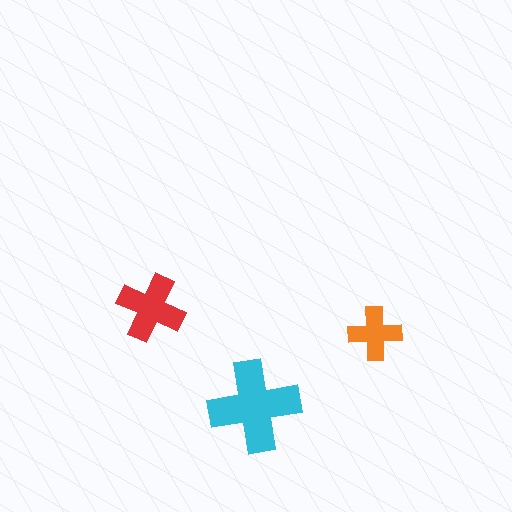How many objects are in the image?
There are 3 objects in the image.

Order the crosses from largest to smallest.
the cyan one, the red one, the orange one.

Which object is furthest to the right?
The orange cross is rightmost.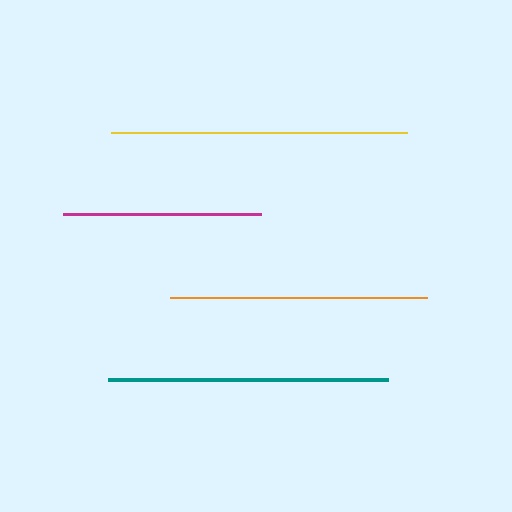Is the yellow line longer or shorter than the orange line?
The yellow line is longer than the orange line.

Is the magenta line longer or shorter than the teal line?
The teal line is longer than the magenta line.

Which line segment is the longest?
The yellow line is the longest at approximately 296 pixels.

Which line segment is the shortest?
The magenta line is the shortest at approximately 198 pixels.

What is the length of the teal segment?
The teal segment is approximately 280 pixels long.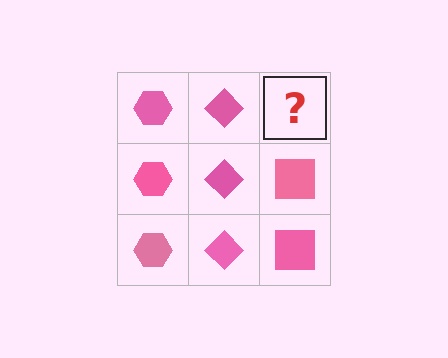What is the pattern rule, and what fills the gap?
The rule is that each column has a consistent shape. The gap should be filled with a pink square.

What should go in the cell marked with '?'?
The missing cell should contain a pink square.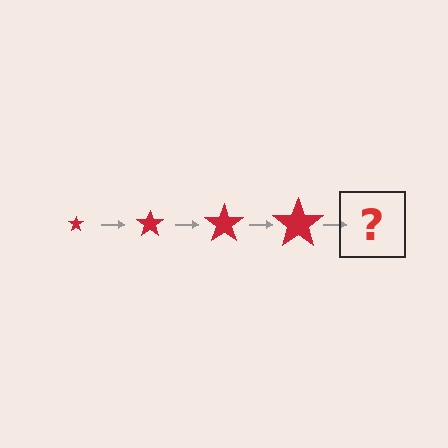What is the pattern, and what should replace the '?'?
The pattern is that the star gets progressively larger each step. The '?' should be a red star, larger than the previous one.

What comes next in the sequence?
The next element should be a red star, larger than the previous one.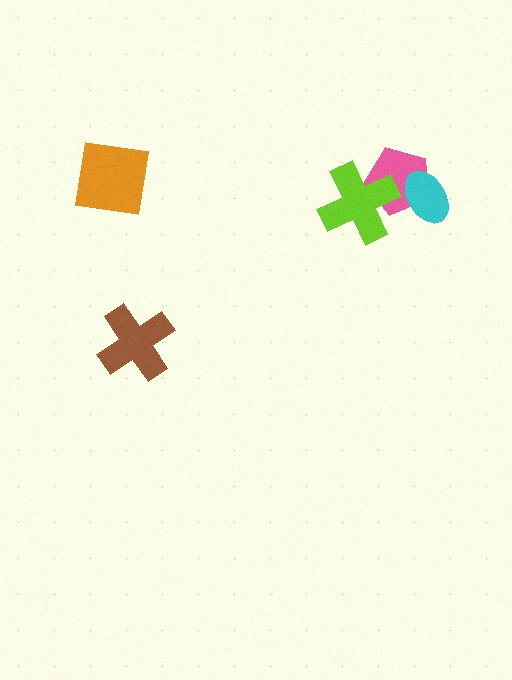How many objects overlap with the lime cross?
1 object overlaps with the lime cross.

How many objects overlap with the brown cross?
0 objects overlap with the brown cross.